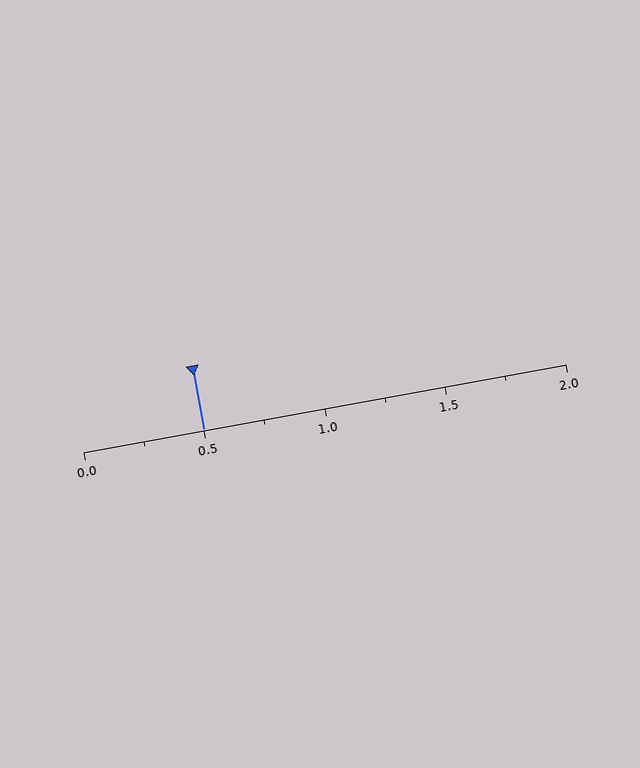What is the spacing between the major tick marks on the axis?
The major ticks are spaced 0.5 apart.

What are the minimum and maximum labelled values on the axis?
The axis runs from 0.0 to 2.0.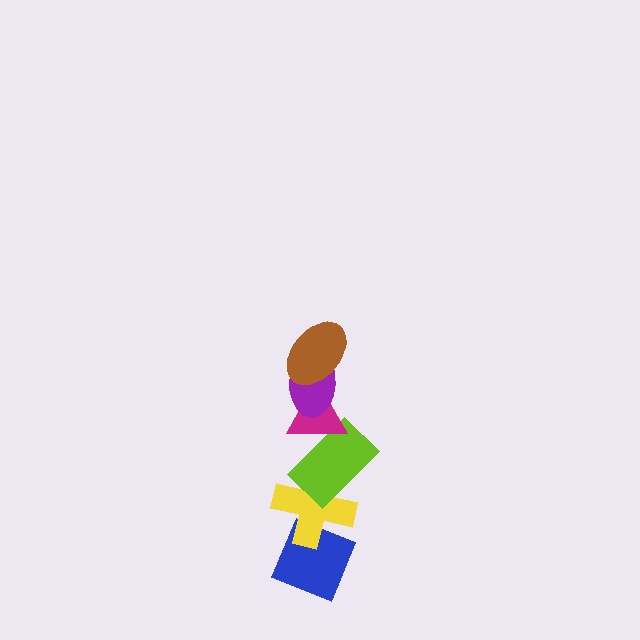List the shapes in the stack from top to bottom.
From top to bottom: the brown ellipse, the purple ellipse, the magenta triangle, the lime rectangle, the yellow cross, the blue diamond.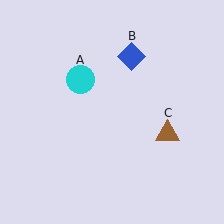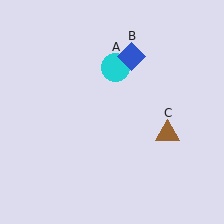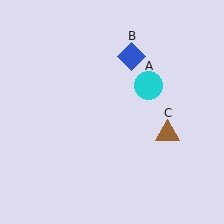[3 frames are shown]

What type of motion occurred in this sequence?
The cyan circle (object A) rotated clockwise around the center of the scene.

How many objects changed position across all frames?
1 object changed position: cyan circle (object A).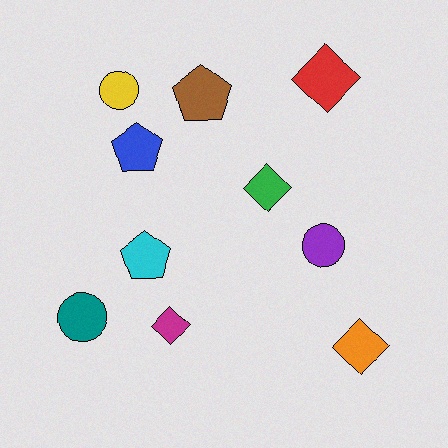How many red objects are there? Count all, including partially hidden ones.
There is 1 red object.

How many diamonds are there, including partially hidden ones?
There are 4 diamonds.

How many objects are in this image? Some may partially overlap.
There are 10 objects.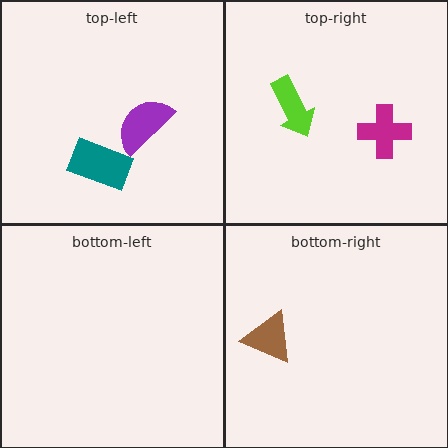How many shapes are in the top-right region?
2.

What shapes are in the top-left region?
The purple semicircle, the teal rectangle.